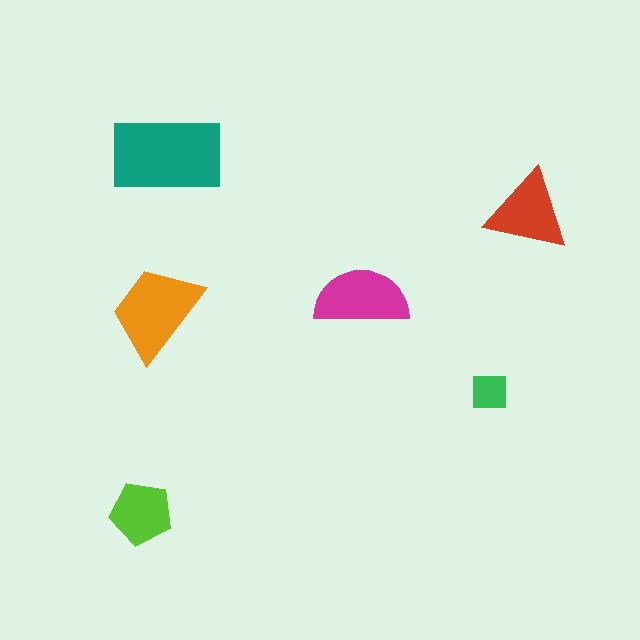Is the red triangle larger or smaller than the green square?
Larger.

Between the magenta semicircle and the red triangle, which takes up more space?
The magenta semicircle.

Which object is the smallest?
The green square.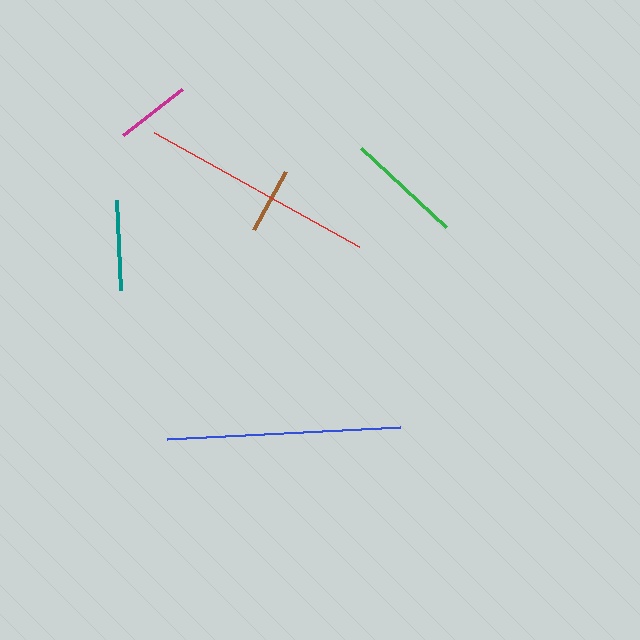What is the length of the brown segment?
The brown segment is approximately 66 pixels long.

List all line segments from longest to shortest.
From longest to shortest: red, blue, green, teal, magenta, brown.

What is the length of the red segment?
The red segment is approximately 234 pixels long.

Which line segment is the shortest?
The brown line is the shortest at approximately 66 pixels.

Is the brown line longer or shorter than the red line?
The red line is longer than the brown line.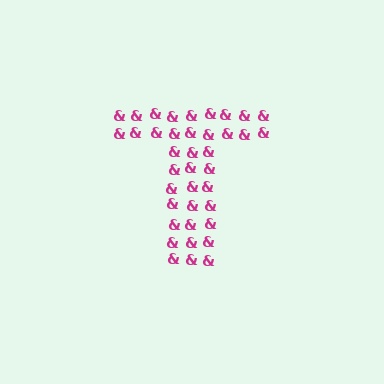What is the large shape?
The large shape is the letter T.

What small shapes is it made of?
It is made of small ampersands.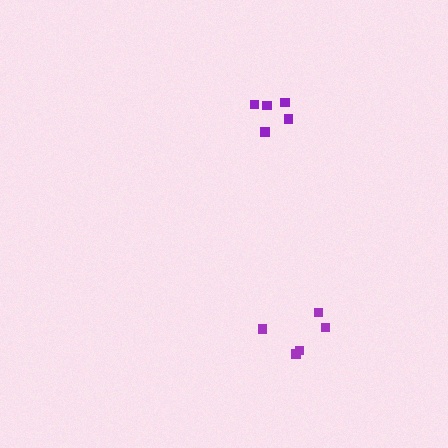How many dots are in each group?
Group 1: 5 dots, Group 2: 5 dots (10 total).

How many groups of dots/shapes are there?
There are 2 groups.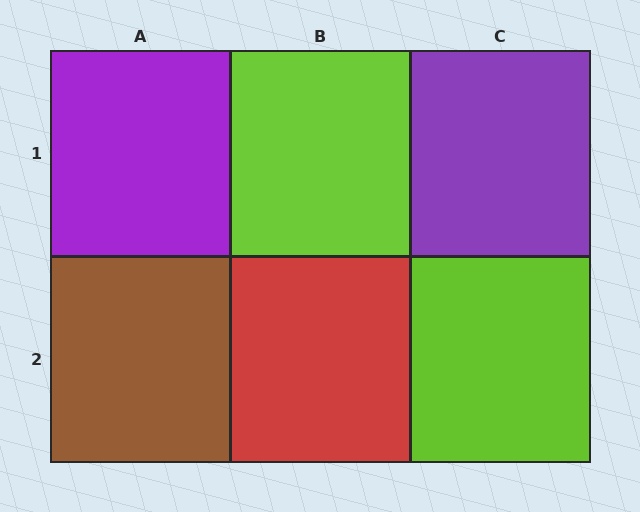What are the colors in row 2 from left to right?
Brown, red, lime.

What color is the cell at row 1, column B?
Lime.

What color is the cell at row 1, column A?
Purple.